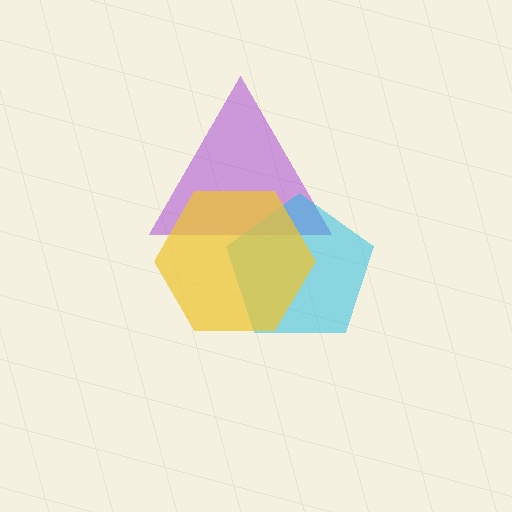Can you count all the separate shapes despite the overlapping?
Yes, there are 3 separate shapes.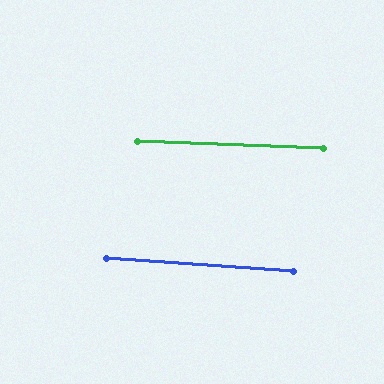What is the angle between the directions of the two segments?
Approximately 2 degrees.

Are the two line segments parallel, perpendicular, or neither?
Parallel — their directions differ by only 2.0°.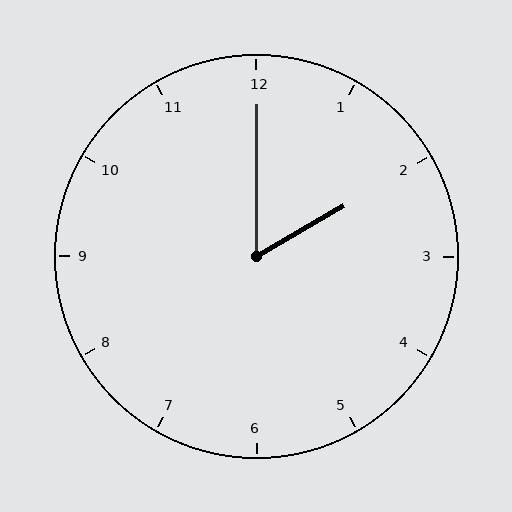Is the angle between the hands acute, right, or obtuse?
It is acute.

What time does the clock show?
2:00.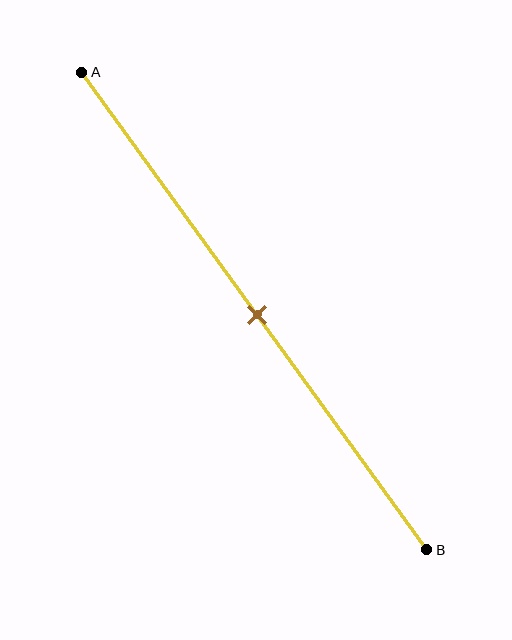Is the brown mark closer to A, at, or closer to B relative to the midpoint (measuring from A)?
The brown mark is approximately at the midpoint of segment AB.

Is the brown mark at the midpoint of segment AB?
Yes, the mark is approximately at the midpoint.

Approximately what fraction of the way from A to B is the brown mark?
The brown mark is approximately 50% of the way from A to B.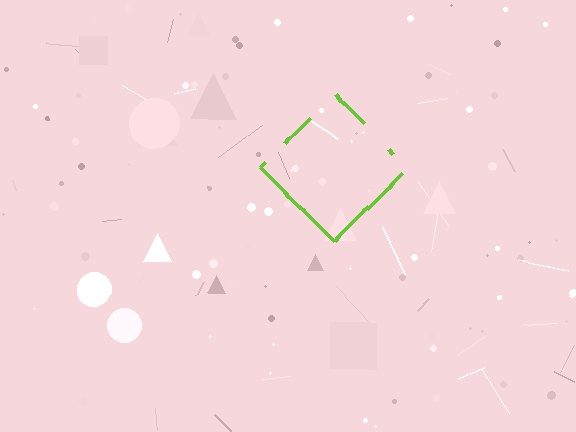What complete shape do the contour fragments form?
The contour fragments form a diamond.